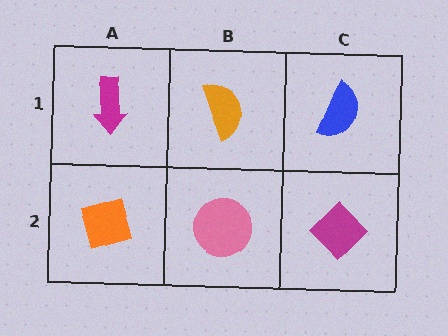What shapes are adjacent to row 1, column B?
A pink circle (row 2, column B), a magenta arrow (row 1, column A), a blue semicircle (row 1, column C).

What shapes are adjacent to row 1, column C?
A magenta diamond (row 2, column C), an orange semicircle (row 1, column B).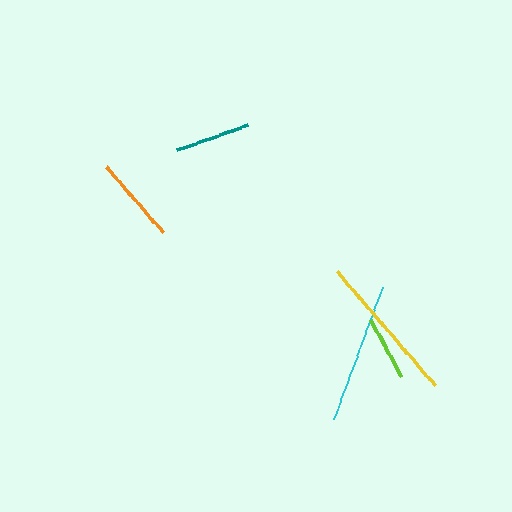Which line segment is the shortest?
The lime line is the shortest at approximately 64 pixels.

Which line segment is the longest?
The yellow line is the longest at approximately 151 pixels.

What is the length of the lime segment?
The lime segment is approximately 64 pixels long.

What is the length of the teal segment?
The teal segment is approximately 75 pixels long.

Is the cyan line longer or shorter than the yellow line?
The yellow line is longer than the cyan line.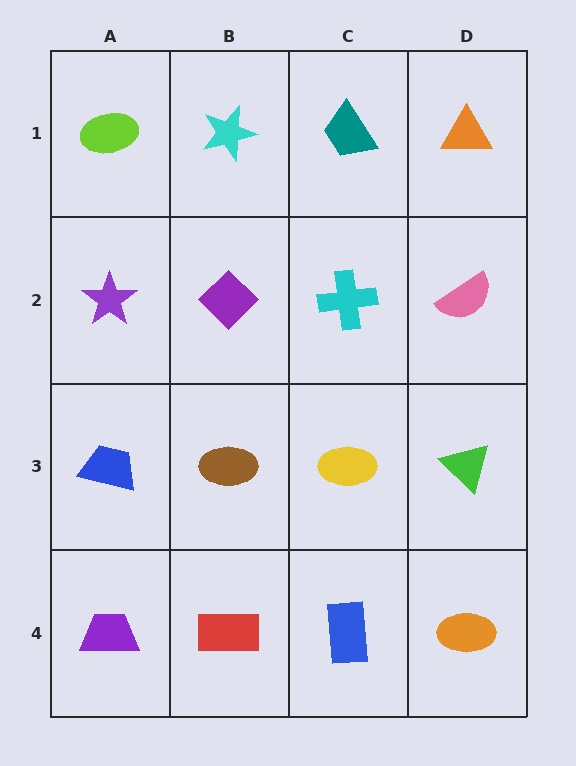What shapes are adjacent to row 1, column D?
A pink semicircle (row 2, column D), a teal trapezoid (row 1, column C).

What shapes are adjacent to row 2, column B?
A cyan star (row 1, column B), a brown ellipse (row 3, column B), a purple star (row 2, column A), a cyan cross (row 2, column C).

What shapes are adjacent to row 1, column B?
A purple diamond (row 2, column B), a lime ellipse (row 1, column A), a teal trapezoid (row 1, column C).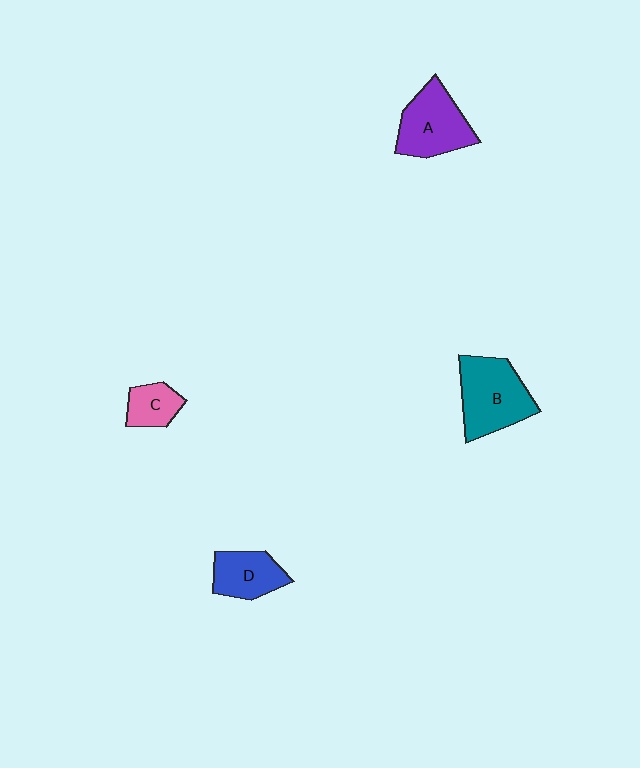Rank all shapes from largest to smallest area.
From largest to smallest: B (teal), A (purple), D (blue), C (pink).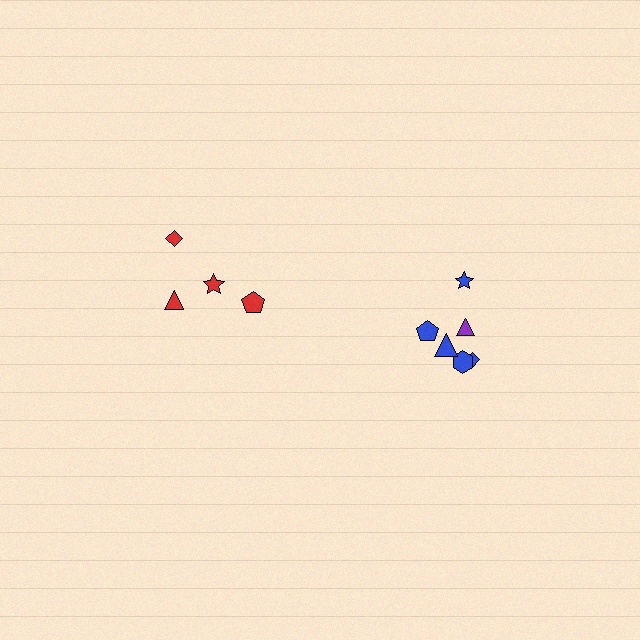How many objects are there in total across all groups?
There are 10 objects.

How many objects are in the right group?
There are 6 objects.